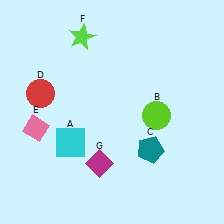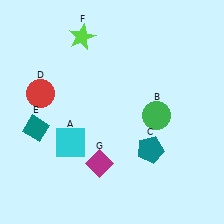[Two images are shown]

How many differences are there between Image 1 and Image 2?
There are 2 differences between the two images.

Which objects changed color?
B changed from lime to green. E changed from pink to teal.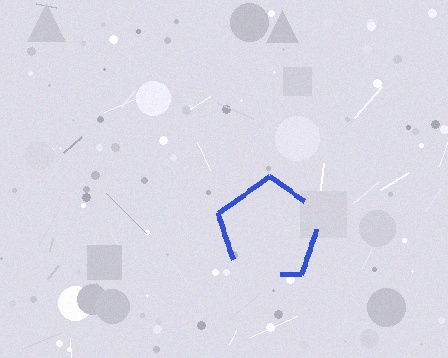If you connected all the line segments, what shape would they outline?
They would outline a pentagon.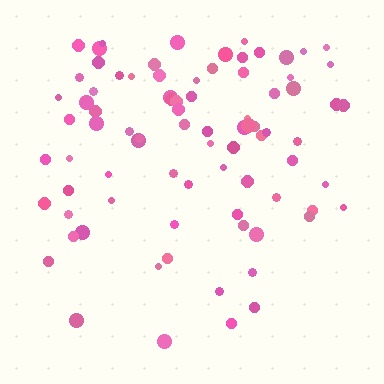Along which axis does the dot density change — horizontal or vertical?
Vertical.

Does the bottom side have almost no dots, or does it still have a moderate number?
Still a moderate number, just noticeably fewer than the top.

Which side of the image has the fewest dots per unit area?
The bottom.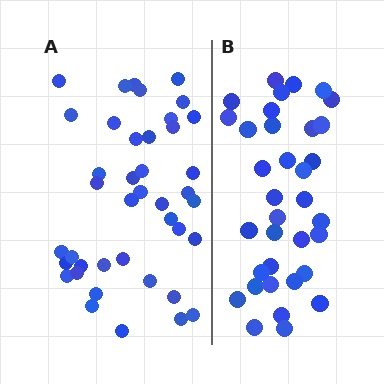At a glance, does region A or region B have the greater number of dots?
Region A (the left region) has more dots.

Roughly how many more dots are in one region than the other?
Region A has about 6 more dots than region B.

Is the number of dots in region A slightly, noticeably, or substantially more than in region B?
Region A has only slightly more — the two regions are fairly close. The ratio is roughly 1.2 to 1.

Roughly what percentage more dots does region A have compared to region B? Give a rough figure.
About 15% more.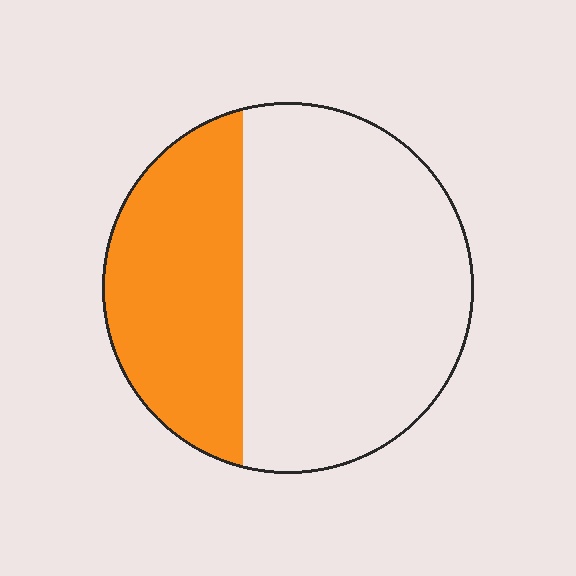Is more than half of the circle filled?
No.